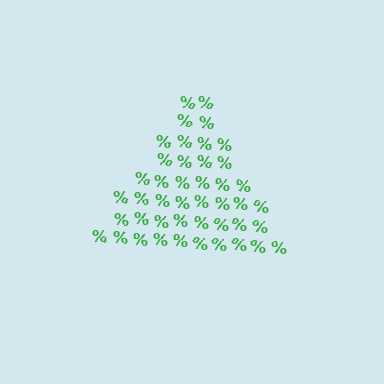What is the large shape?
The large shape is a triangle.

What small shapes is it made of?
It is made of small percent signs.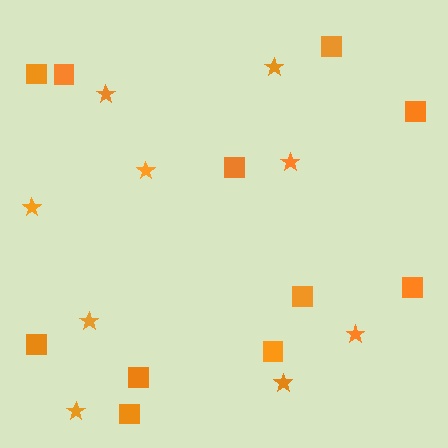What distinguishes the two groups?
There are 2 groups: one group of stars (9) and one group of squares (11).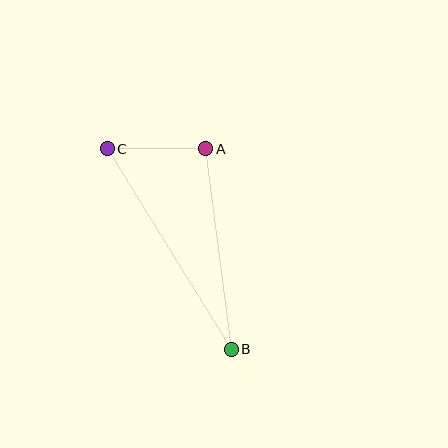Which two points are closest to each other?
Points A and C are closest to each other.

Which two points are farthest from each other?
Points B and C are farthest from each other.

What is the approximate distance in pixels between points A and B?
The distance between A and B is approximately 202 pixels.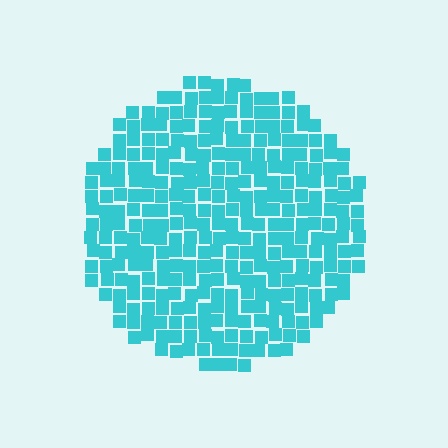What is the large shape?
The large shape is a circle.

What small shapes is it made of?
It is made of small squares.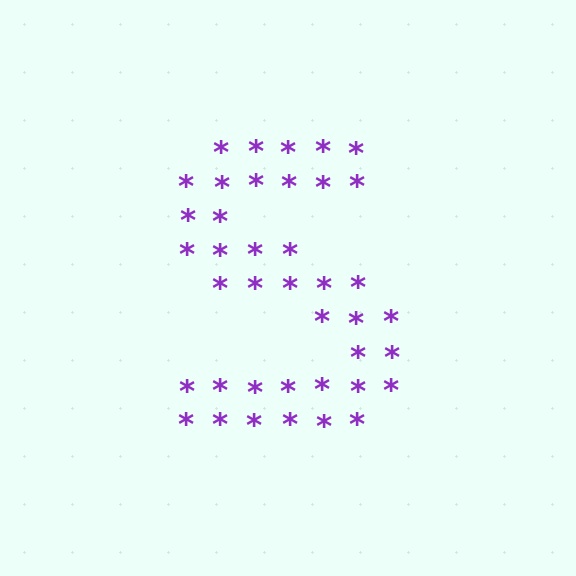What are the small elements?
The small elements are asterisks.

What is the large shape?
The large shape is the letter S.